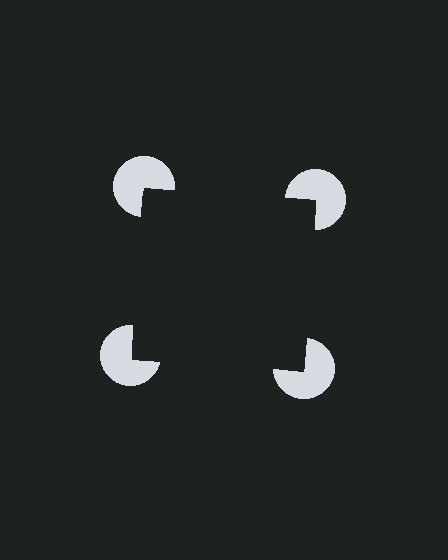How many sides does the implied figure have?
4 sides.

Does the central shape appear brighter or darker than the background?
It typically appears slightly darker than the background, even though no actual brightness change is drawn.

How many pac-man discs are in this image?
There are 4 — one at each vertex of the illusory square.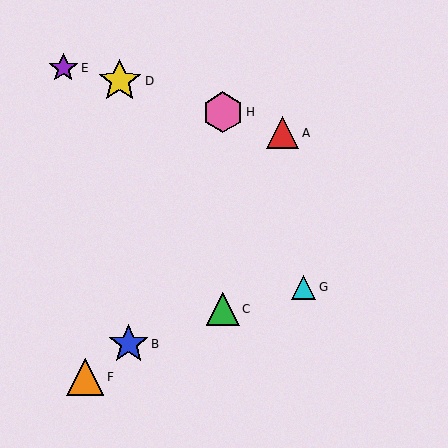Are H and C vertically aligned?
Yes, both are at x≈223.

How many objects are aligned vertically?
2 objects (C, H) are aligned vertically.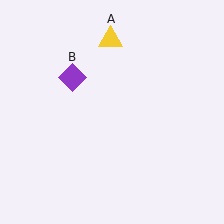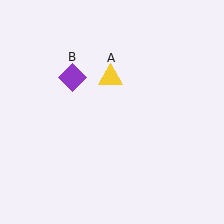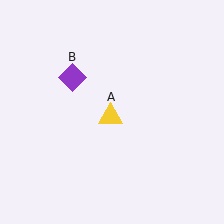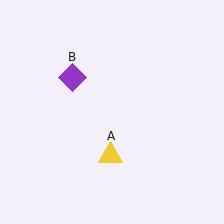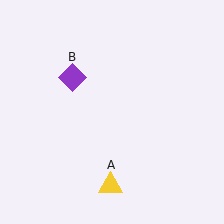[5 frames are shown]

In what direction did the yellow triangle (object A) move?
The yellow triangle (object A) moved down.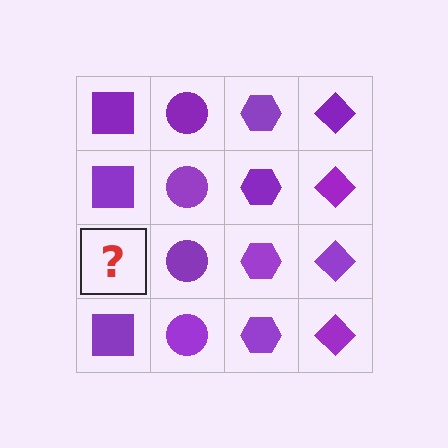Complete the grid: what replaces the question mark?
The question mark should be replaced with a purple square.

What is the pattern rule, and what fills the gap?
The rule is that each column has a consistent shape. The gap should be filled with a purple square.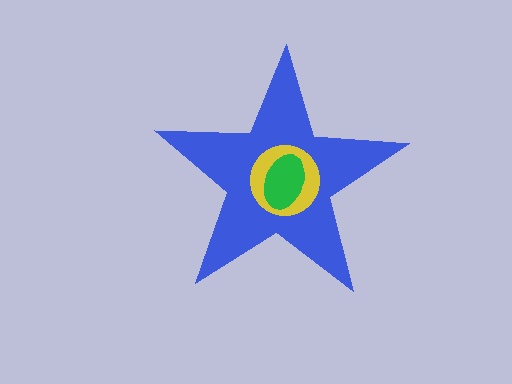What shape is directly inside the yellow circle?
The green ellipse.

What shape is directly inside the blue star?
The yellow circle.